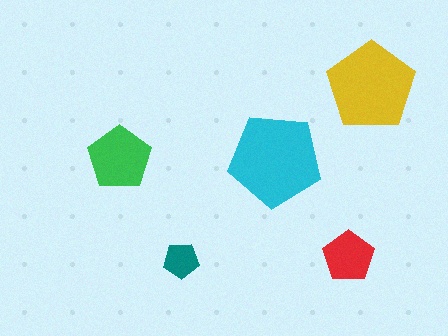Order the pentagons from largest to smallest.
the cyan one, the yellow one, the green one, the red one, the teal one.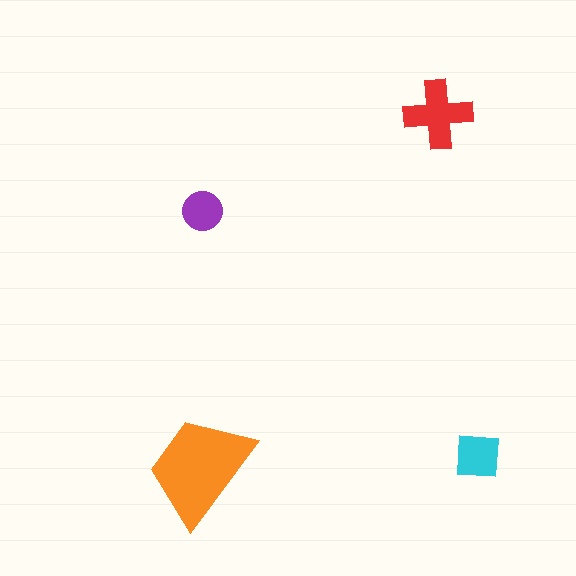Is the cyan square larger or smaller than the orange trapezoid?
Smaller.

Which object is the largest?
The orange trapezoid.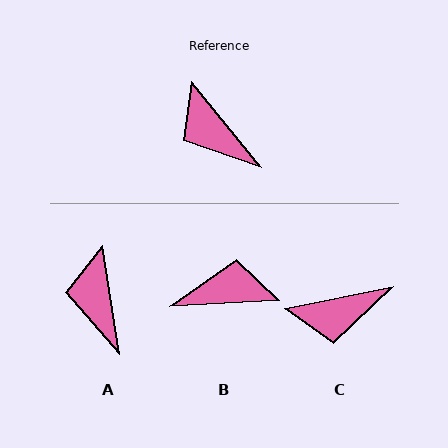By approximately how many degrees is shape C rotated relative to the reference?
Approximately 62 degrees counter-clockwise.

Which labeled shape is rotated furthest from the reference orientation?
B, about 126 degrees away.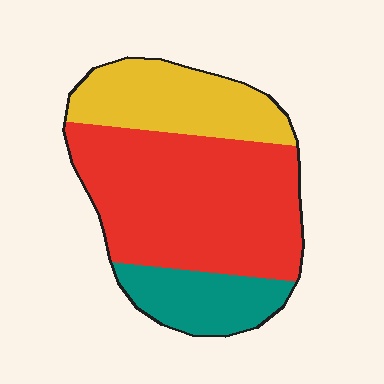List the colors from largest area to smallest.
From largest to smallest: red, yellow, teal.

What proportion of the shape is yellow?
Yellow covers about 25% of the shape.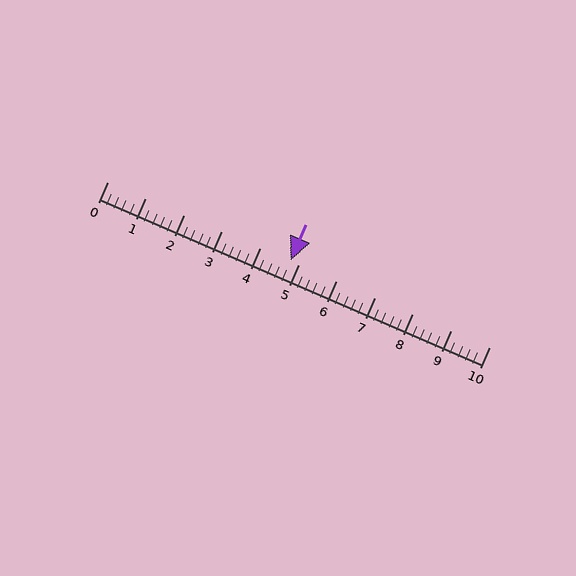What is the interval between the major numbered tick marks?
The major tick marks are spaced 1 units apart.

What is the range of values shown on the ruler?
The ruler shows values from 0 to 10.